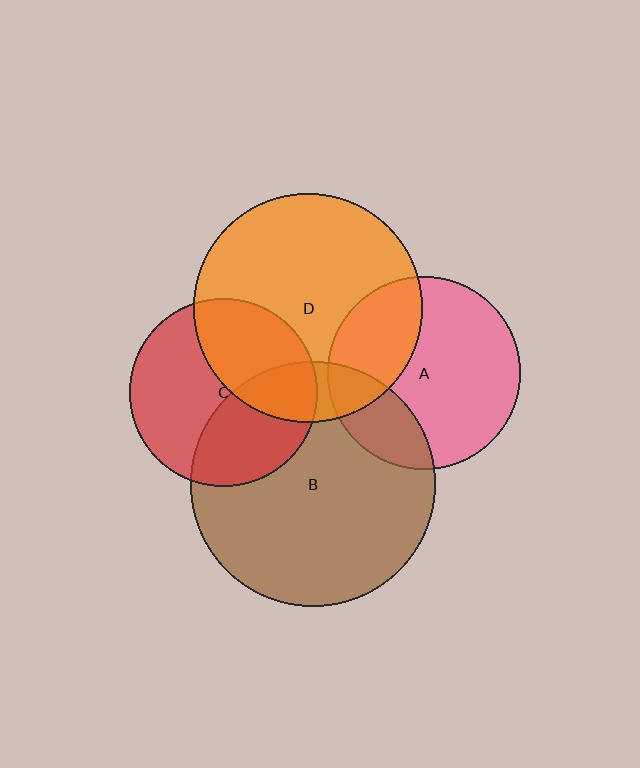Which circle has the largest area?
Circle B (brown).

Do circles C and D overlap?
Yes.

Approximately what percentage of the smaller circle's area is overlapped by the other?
Approximately 40%.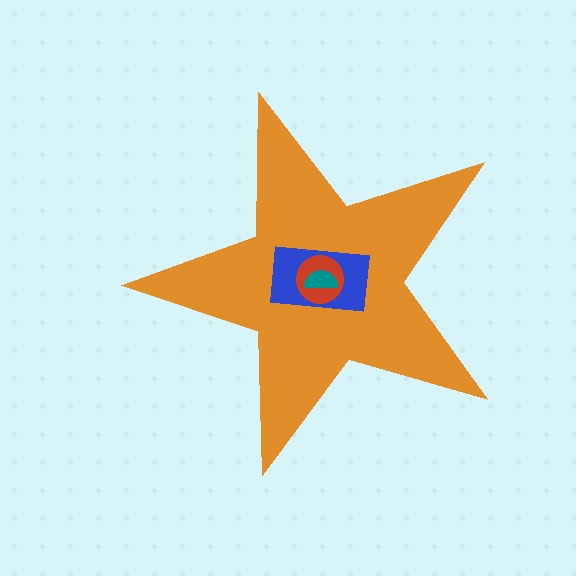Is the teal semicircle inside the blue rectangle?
Yes.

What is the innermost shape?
The teal semicircle.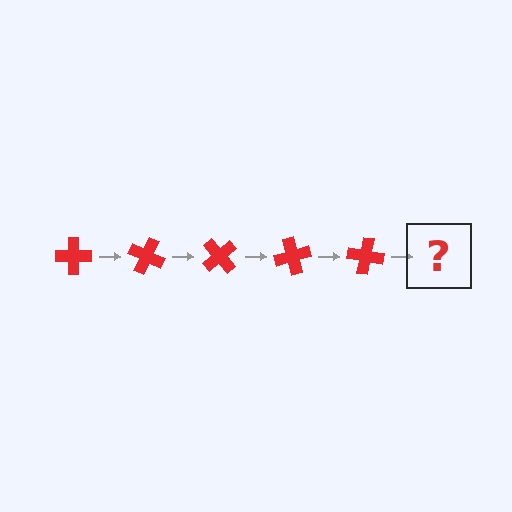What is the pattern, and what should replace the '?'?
The pattern is that the cross rotates 25 degrees each step. The '?' should be a red cross rotated 125 degrees.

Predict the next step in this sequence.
The next step is a red cross rotated 125 degrees.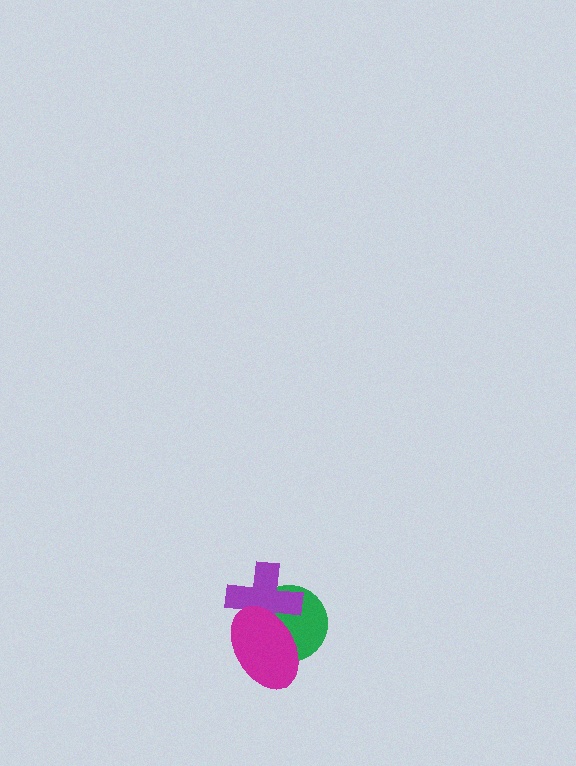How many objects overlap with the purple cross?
2 objects overlap with the purple cross.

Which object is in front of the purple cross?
The magenta ellipse is in front of the purple cross.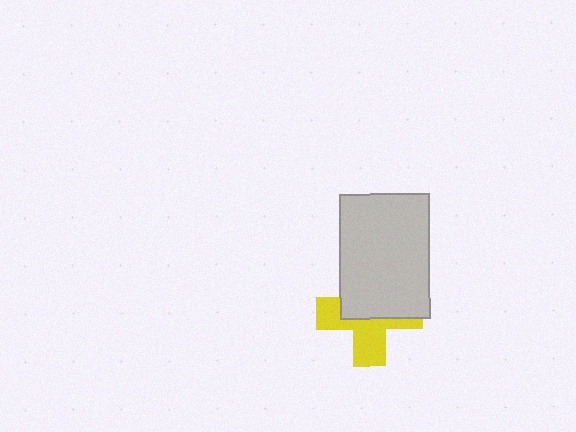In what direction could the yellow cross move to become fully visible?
The yellow cross could move down. That would shift it out from behind the light gray rectangle entirely.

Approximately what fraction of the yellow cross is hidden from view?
Roughly 52% of the yellow cross is hidden behind the light gray rectangle.